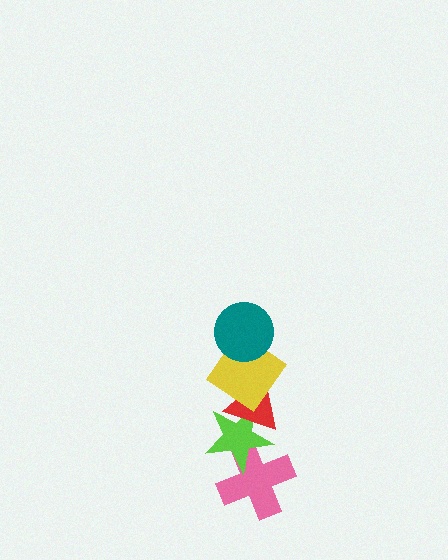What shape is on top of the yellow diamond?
The teal circle is on top of the yellow diamond.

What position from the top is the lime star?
The lime star is 4th from the top.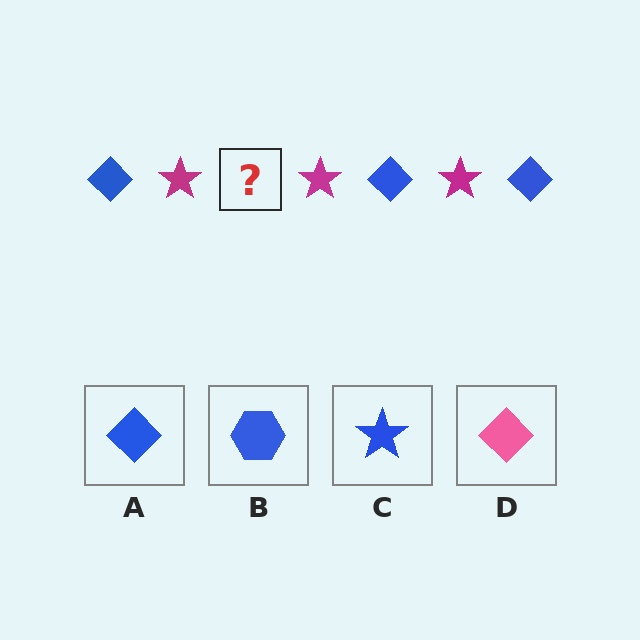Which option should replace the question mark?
Option A.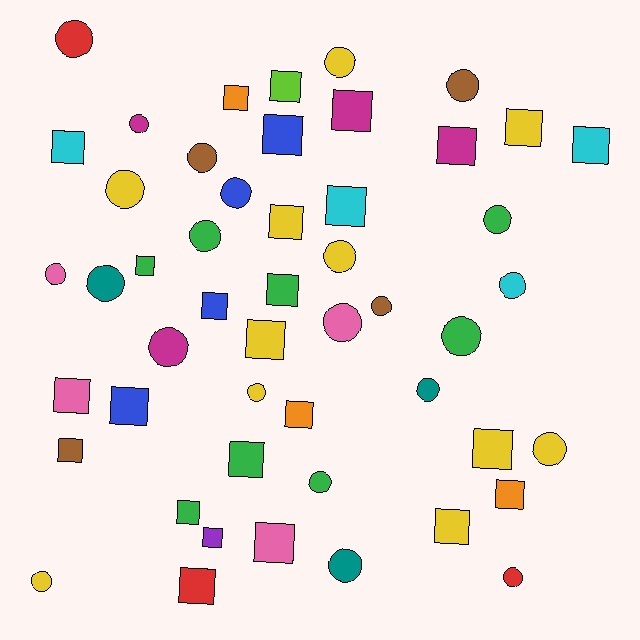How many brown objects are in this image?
There are 4 brown objects.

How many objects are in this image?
There are 50 objects.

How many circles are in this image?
There are 24 circles.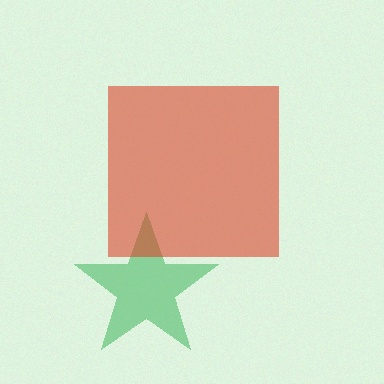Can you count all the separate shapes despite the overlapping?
Yes, there are 2 separate shapes.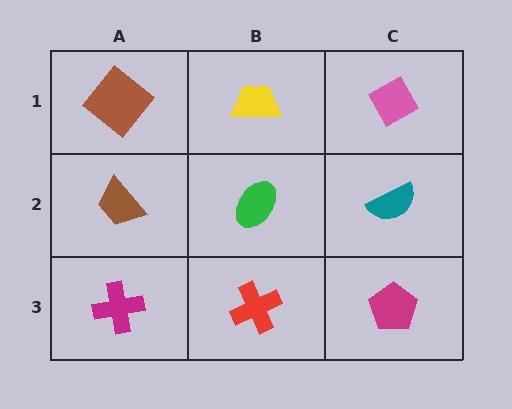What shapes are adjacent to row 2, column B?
A yellow trapezoid (row 1, column B), a red cross (row 3, column B), a brown trapezoid (row 2, column A), a teal semicircle (row 2, column C).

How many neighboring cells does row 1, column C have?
2.